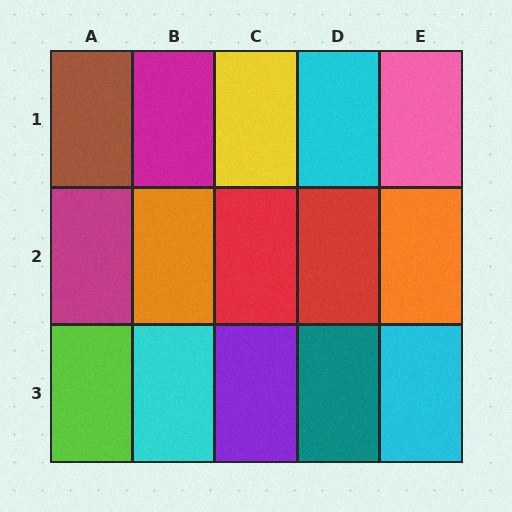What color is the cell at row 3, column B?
Cyan.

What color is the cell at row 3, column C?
Purple.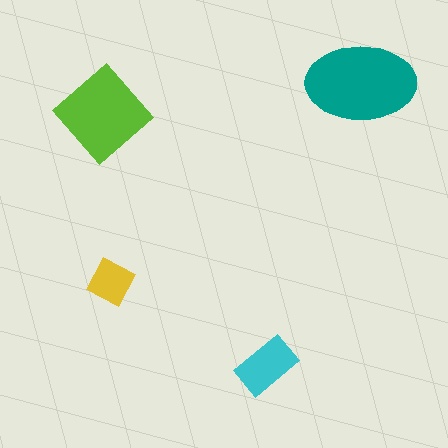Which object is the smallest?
The yellow square.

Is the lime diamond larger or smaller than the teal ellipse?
Smaller.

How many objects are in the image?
There are 4 objects in the image.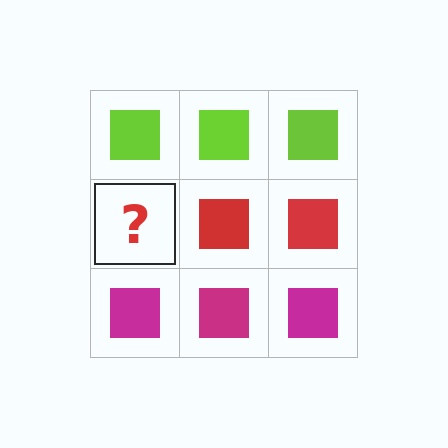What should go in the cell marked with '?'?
The missing cell should contain a red square.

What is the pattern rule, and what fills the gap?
The rule is that each row has a consistent color. The gap should be filled with a red square.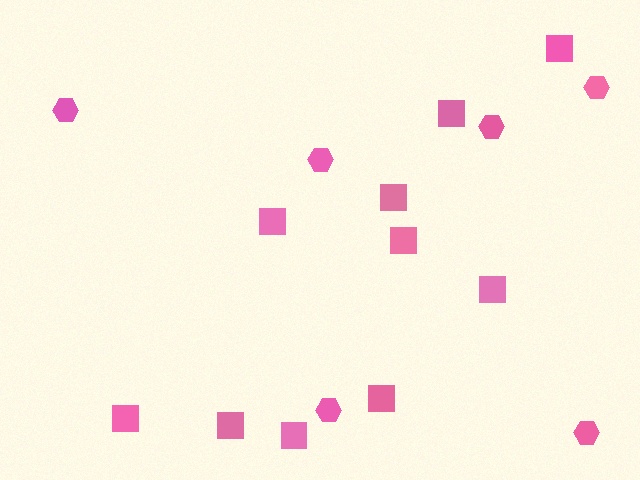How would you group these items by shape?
There are 2 groups: one group of hexagons (6) and one group of squares (10).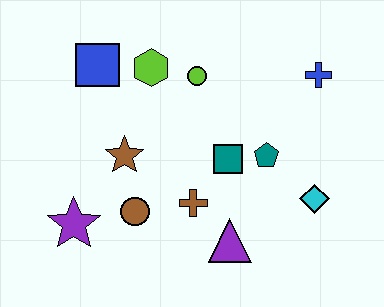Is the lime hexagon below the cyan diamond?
No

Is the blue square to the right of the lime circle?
No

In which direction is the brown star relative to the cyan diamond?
The brown star is to the left of the cyan diamond.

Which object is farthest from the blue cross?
The purple star is farthest from the blue cross.